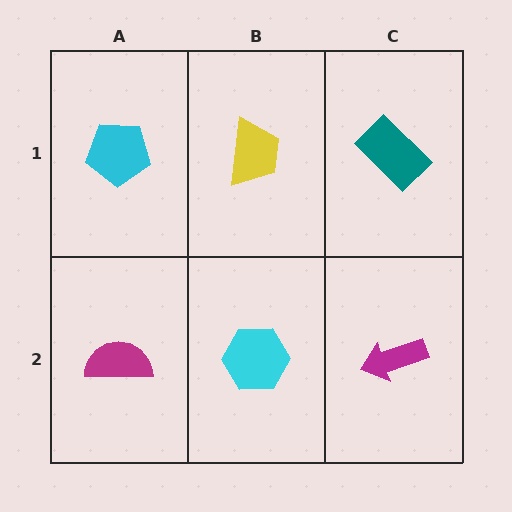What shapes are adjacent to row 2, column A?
A cyan pentagon (row 1, column A), a cyan hexagon (row 2, column B).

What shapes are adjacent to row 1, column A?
A magenta semicircle (row 2, column A), a yellow trapezoid (row 1, column B).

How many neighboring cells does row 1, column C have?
2.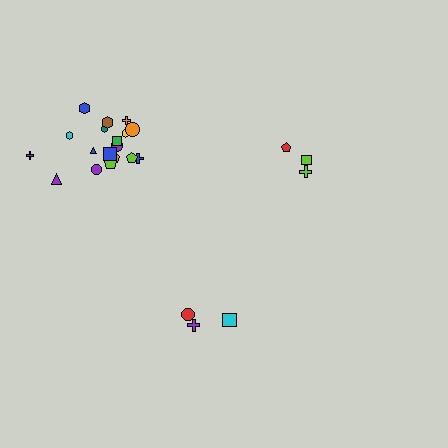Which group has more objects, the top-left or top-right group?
The top-left group.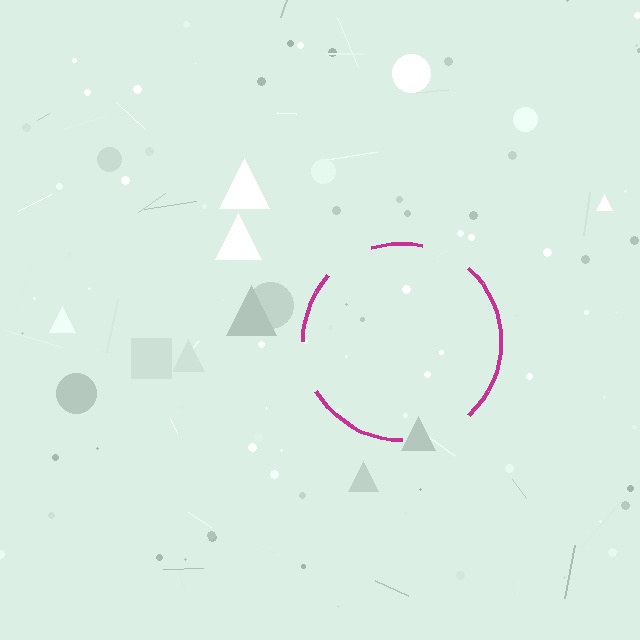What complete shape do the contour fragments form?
The contour fragments form a circle.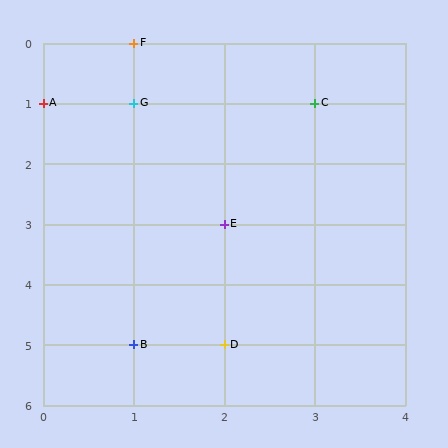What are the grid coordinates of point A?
Point A is at grid coordinates (0, 1).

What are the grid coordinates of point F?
Point F is at grid coordinates (1, 0).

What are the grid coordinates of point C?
Point C is at grid coordinates (3, 1).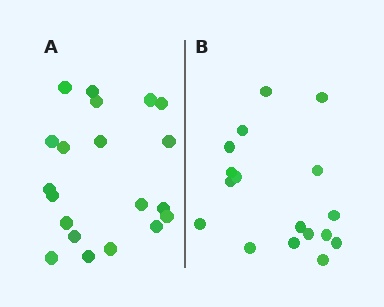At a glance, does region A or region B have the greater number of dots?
Region A (the left region) has more dots.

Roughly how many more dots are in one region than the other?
Region A has just a few more — roughly 2 or 3 more dots than region B.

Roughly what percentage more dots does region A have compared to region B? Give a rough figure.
About 20% more.